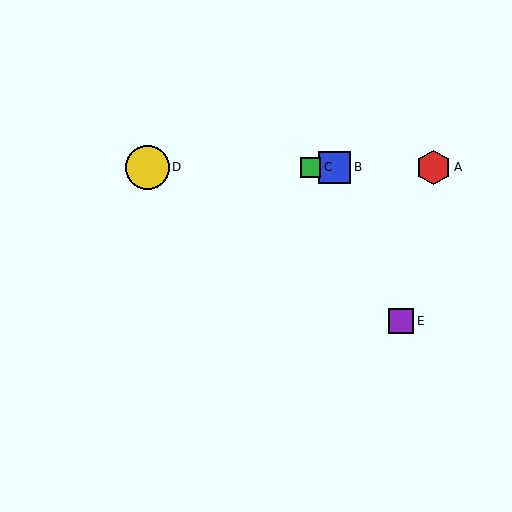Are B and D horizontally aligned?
Yes, both are at y≈167.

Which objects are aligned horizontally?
Objects A, B, C, D are aligned horizontally.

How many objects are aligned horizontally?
4 objects (A, B, C, D) are aligned horizontally.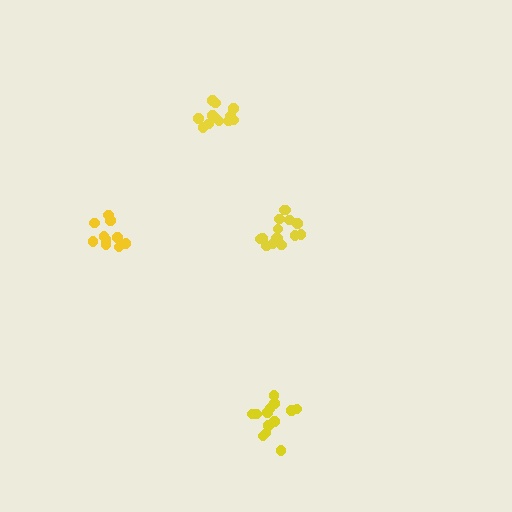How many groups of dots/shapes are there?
There are 4 groups.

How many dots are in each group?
Group 1: 15 dots, Group 2: 13 dots, Group 3: 11 dots, Group 4: 12 dots (51 total).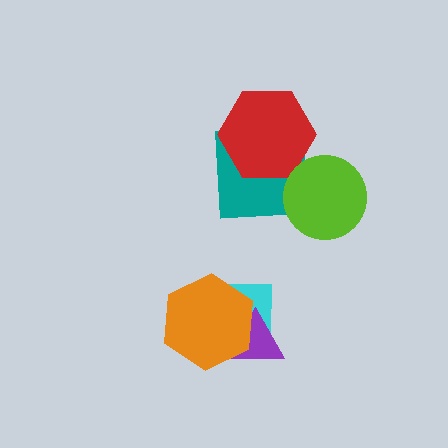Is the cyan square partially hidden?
Yes, it is partially covered by another shape.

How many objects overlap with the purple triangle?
2 objects overlap with the purple triangle.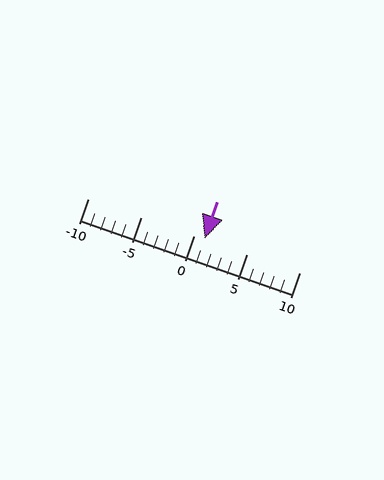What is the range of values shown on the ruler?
The ruler shows values from -10 to 10.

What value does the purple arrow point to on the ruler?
The purple arrow points to approximately 1.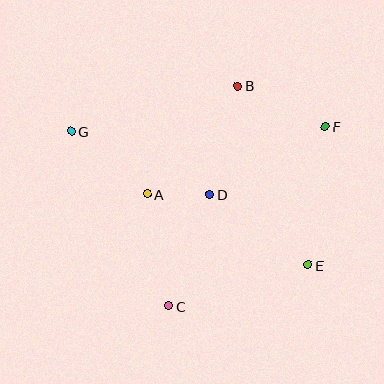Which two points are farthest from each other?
Points E and G are farthest from each other.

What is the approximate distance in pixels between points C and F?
The distance between C and F is approximately 238 pixels.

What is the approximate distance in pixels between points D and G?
The distance between D and G is approximately 152 pixels.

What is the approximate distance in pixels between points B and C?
The distance between B and C is approximately 231 pixels.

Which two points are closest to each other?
Points A and D are closest to each other.